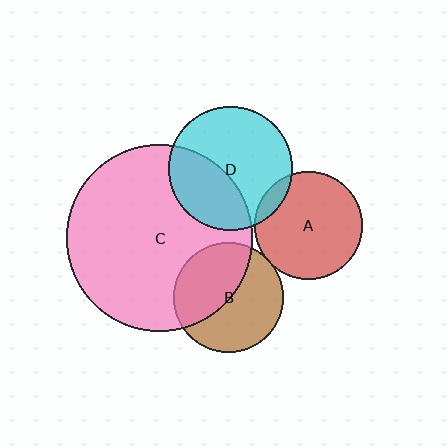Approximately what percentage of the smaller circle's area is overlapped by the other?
Approximately 10%.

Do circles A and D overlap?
Yes.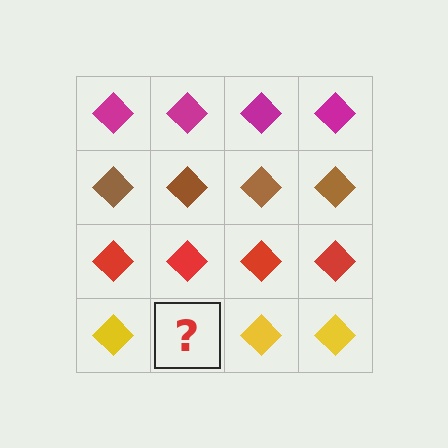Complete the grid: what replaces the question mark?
The question mark should be replaced with a yellow diamond.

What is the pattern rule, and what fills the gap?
The rule is that each row has a consistent color. The gap should be filled with a yellow diamond.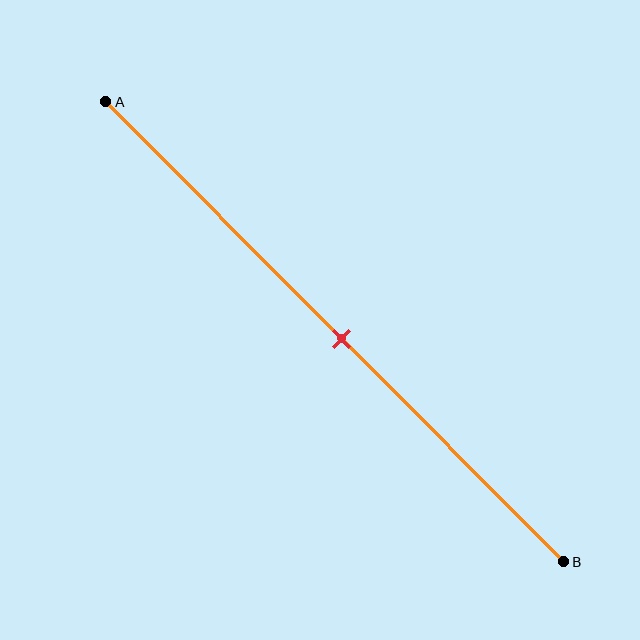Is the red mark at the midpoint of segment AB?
Yes, the mark is approximately at the midpoint.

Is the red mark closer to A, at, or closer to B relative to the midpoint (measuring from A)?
The red mark is approximately at the midpoint of segment AB.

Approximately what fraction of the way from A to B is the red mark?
The red mark is approximately 50% of the way from A to B.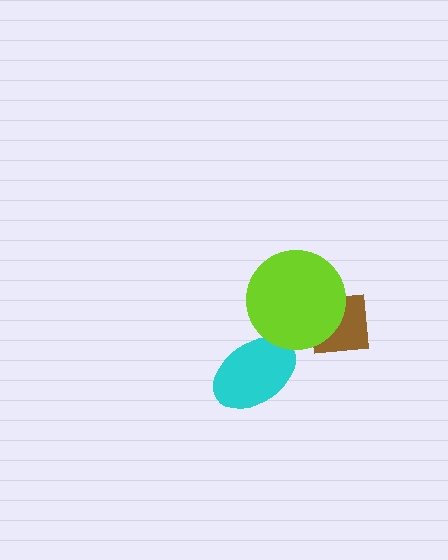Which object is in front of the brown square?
The lime circle is in front of the brown square.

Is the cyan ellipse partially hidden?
Yes, it is partially covered by another shape.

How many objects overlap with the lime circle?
2 objects overlap with the lime circle.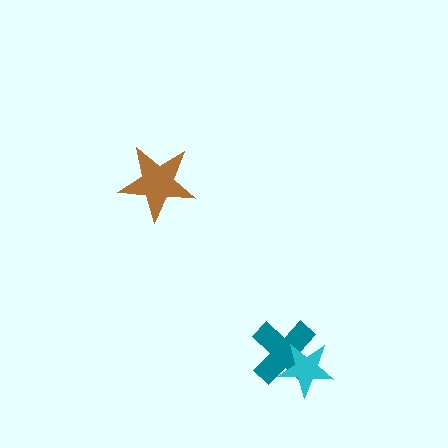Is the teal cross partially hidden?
Yes, it is partially covered by another shape.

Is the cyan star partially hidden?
No, no other shape covers it.